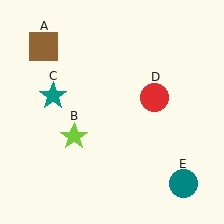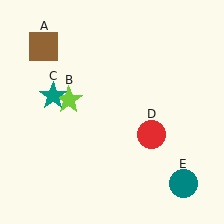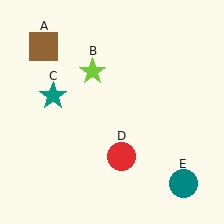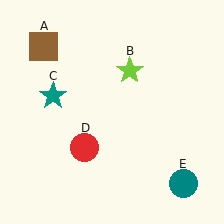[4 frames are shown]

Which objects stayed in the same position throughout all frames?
Brown square (object A) and teal star (object C) and teal circle (object E) remained stationary.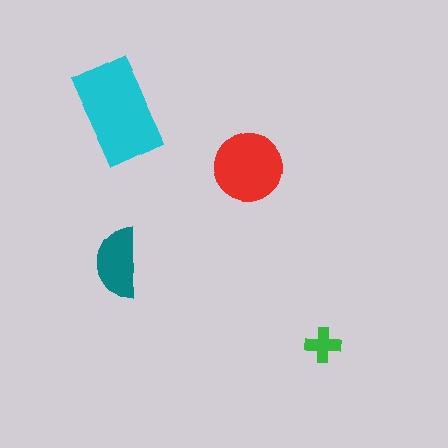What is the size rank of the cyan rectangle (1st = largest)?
1st.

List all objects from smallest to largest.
The green cross, the teal semicircle, the red circle, the cyan rectangle.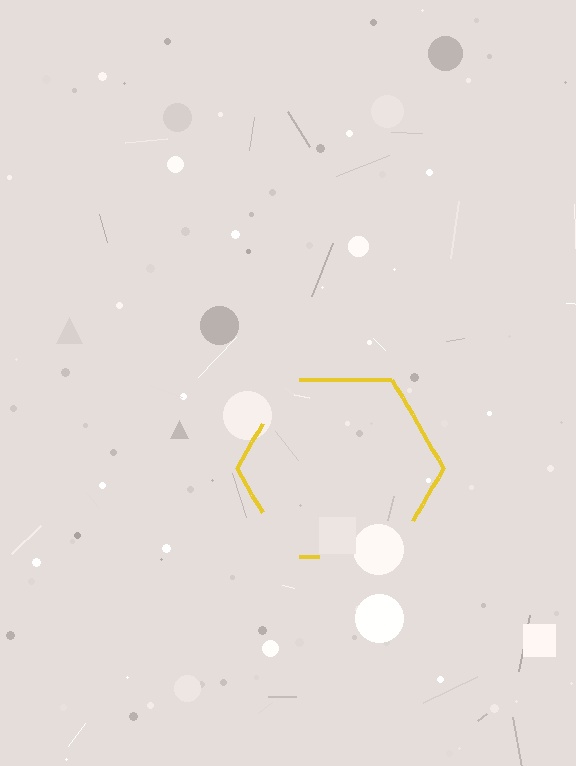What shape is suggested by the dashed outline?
The dashed outline suggests a hexagon.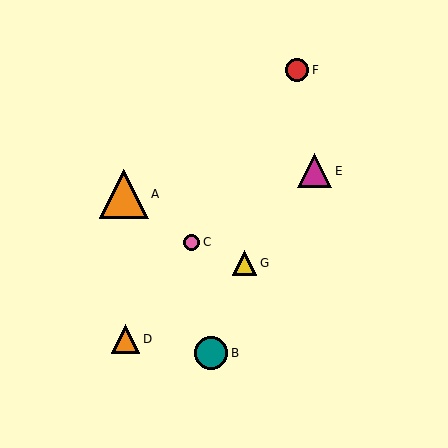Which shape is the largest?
The orange triangle (labeled A) is the largest.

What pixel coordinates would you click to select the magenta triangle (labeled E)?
Click at (314, 171) to select the magenta triangle E.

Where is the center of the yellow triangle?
The center of the yellow triangle is at (245, 263).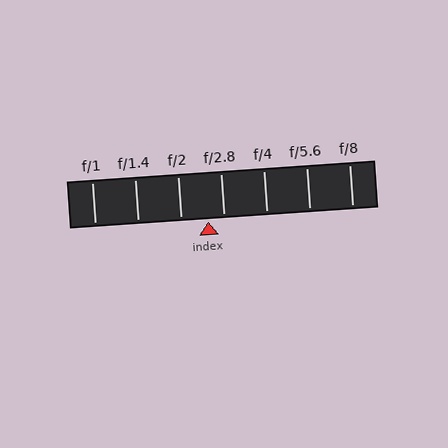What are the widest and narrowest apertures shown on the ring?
The widest aperture shown is f/1 and the narrowest is f/8.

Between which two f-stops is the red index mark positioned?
The index mark is between f/2 and f/2.8.